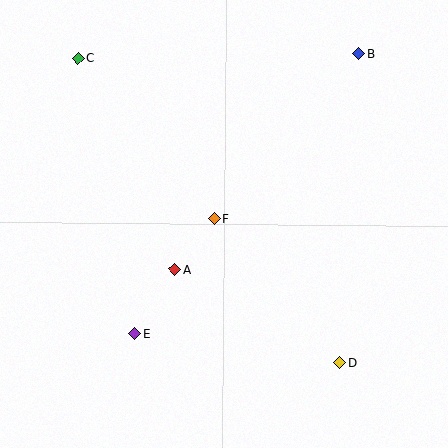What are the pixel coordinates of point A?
Point A is at (175, 269).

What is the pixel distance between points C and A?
The distance between C and A is 232 pixels.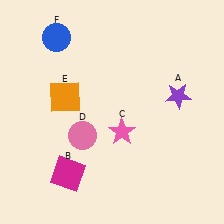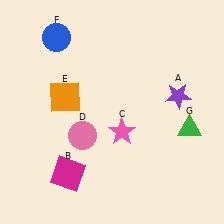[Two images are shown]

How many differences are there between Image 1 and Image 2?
There is 1 difference between the two images.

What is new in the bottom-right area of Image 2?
A green triangle (G) was added in the bottom-right area of Image 2.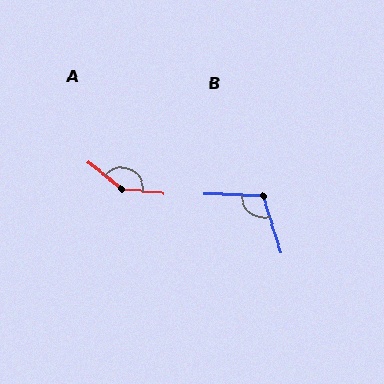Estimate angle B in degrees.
Approximately 109 degrees.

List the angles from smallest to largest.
B (109°), A (146°).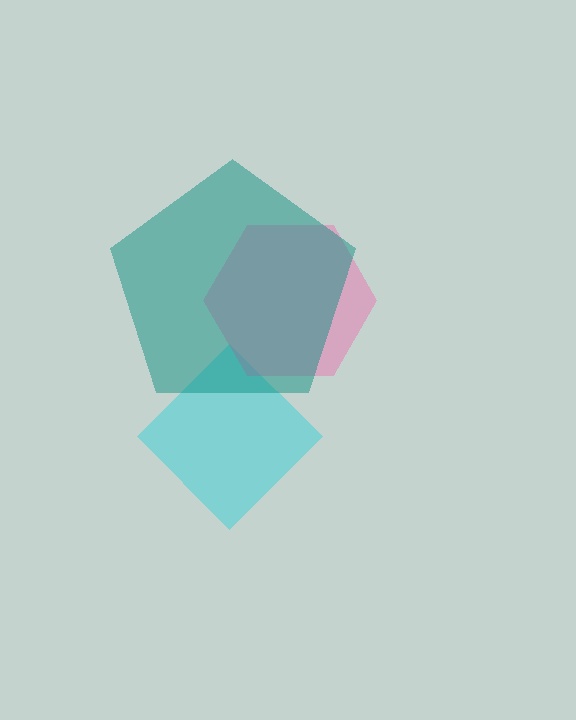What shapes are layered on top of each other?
The layered shapes are: a cyan diamond, a pink hexagon, a teal pentagon.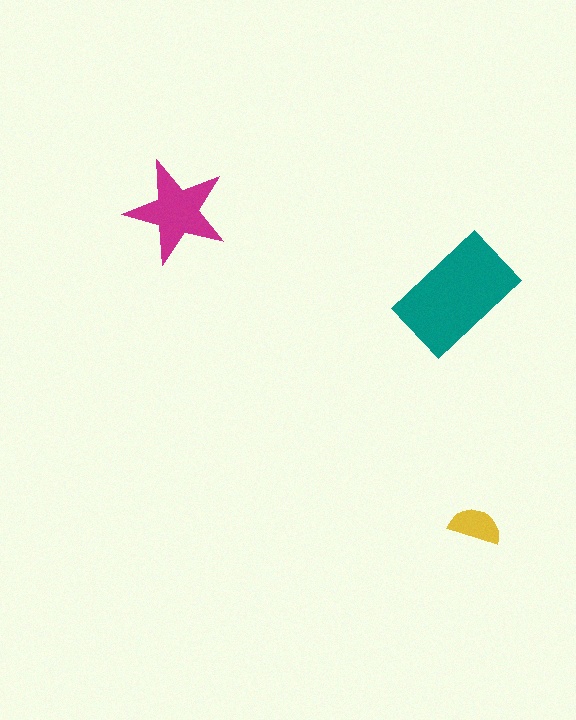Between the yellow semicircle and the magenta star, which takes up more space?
The magenta star.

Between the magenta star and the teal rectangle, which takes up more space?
The teal rectangle.